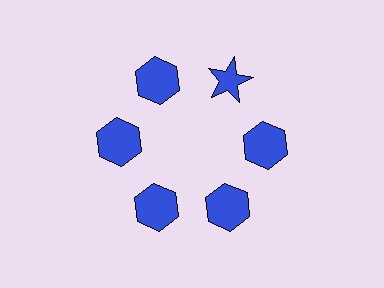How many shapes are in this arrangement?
There are 6 shapes arranged in a ring pattern.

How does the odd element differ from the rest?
It has a different shape: star instead of hexagon.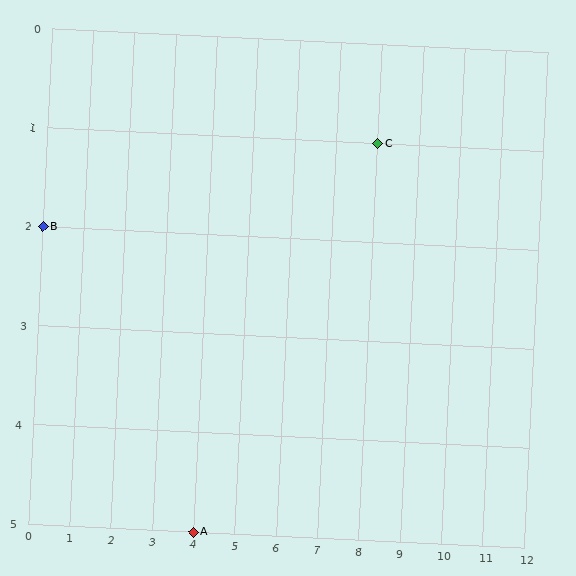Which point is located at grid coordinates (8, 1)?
Point C is at (8, 1).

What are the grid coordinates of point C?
Point C is at grid coordinates (8, 1).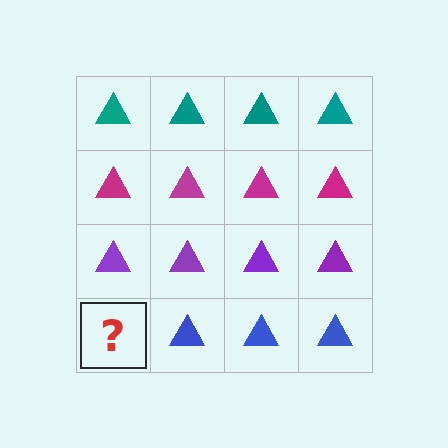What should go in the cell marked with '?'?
The missing cell should contain a blue triangle.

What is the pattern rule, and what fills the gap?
The rule is that each row has a consistent color. The gap should be filled with a blue triangle.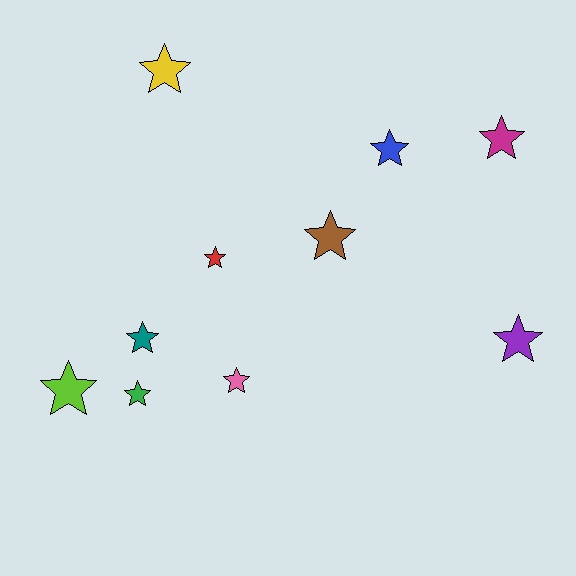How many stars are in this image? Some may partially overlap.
There are 10 stars.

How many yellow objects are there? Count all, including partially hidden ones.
There is 1 yellow object.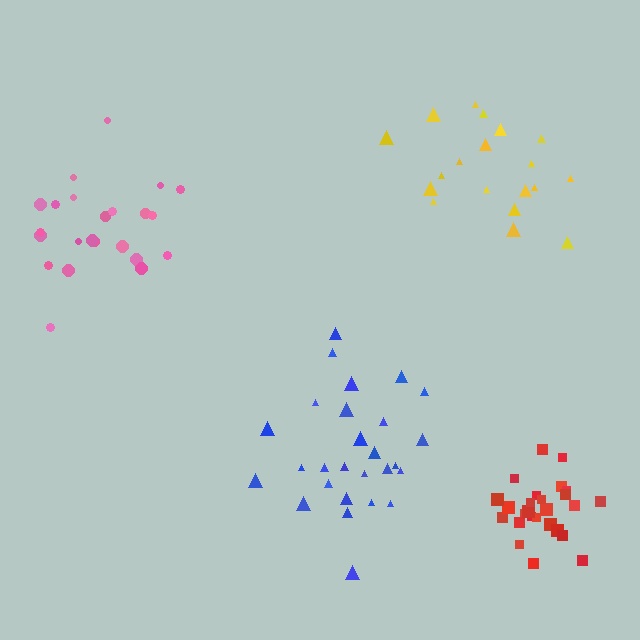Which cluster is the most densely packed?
Red.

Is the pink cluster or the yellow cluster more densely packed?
Pink.